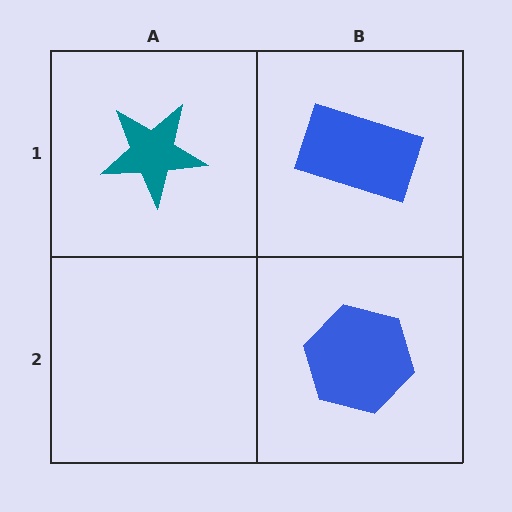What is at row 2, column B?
A blue hexagon.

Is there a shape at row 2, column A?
No, that cell is empty.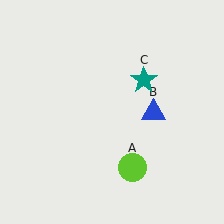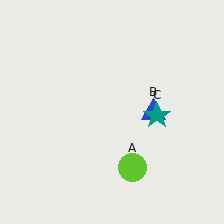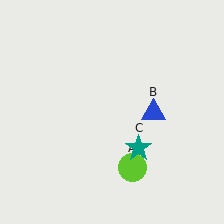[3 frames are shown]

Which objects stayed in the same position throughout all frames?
Lime circle (object A) and blue triangle (object B) remained stationary.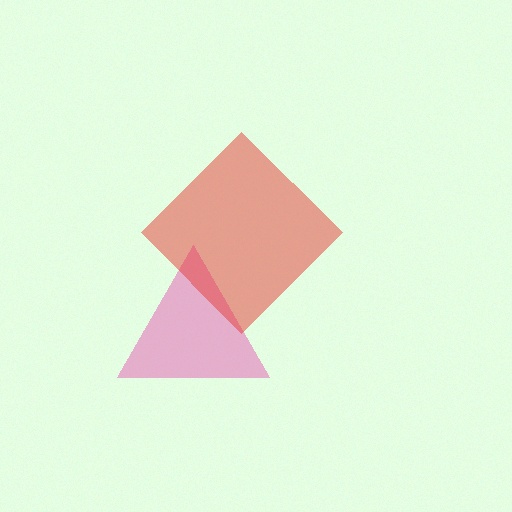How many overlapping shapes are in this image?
There are 2 overlapping shapes in the image.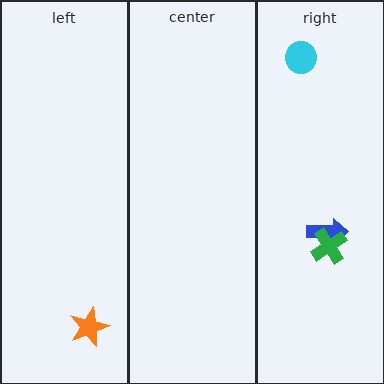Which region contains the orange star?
The left region.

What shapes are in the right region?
The cyan circle, the blue arrow, the green cross.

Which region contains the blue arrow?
The right region.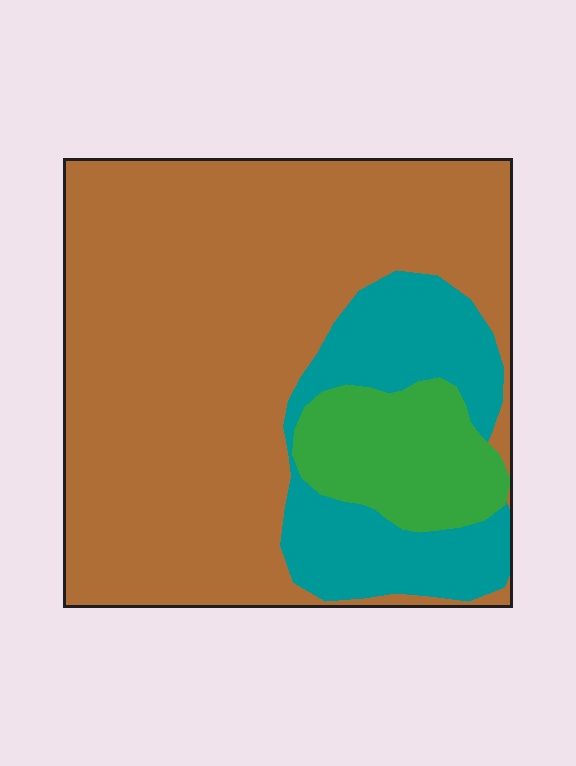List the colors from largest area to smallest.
From largest to smallest: brown, teal, green.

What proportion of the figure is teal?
Teal covers roughly 20% of the figure.